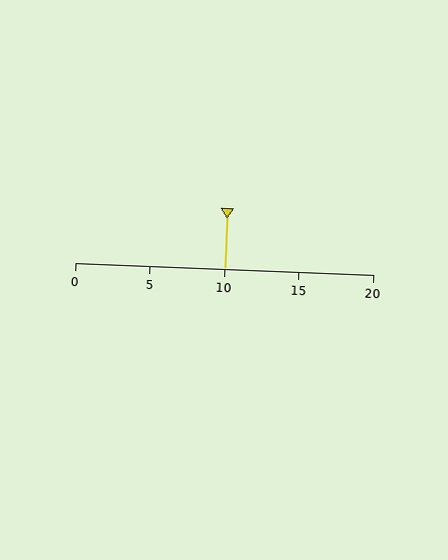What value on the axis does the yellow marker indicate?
The marker indicates approximately 10.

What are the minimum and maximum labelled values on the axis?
The axis runs from 0 to 20.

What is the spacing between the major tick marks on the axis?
The major ticks are spaced 5 apart.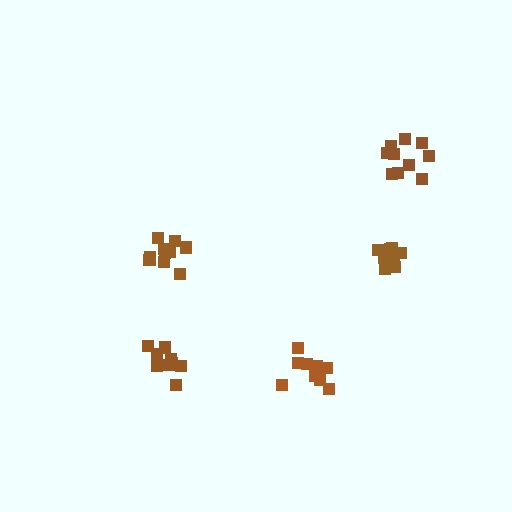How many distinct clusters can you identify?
There are 5 distinct clusters.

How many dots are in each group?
Group 1: 13 dots, Group 2: 10 dots, Group 3: 10 dots, Group 4: 10 dots, Group 5: 10 dots (53 total).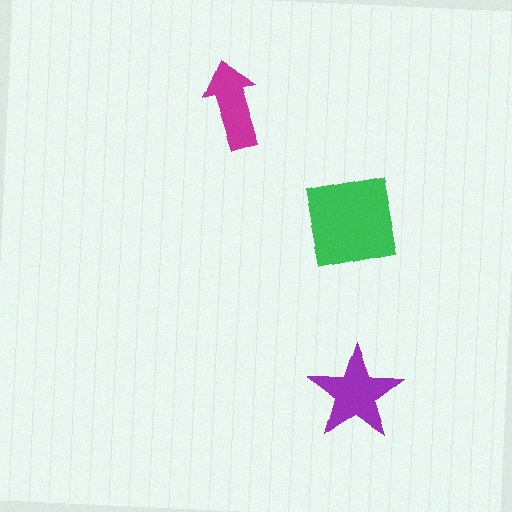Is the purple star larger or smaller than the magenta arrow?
Larger.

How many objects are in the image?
There are 3 objects in the image.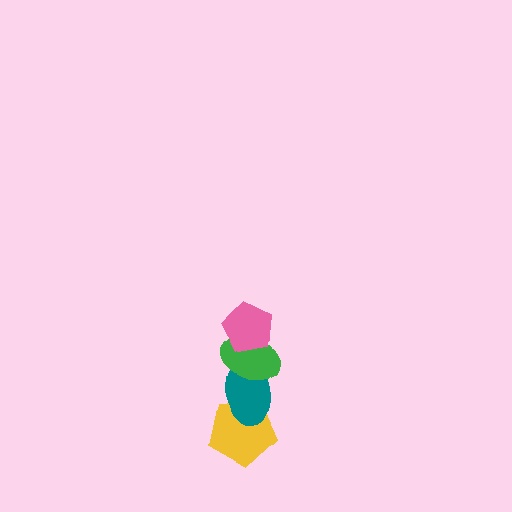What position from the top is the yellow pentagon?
The yellow pentagon is 4th from the top.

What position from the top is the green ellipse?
The green ellipse is 2nd from the top.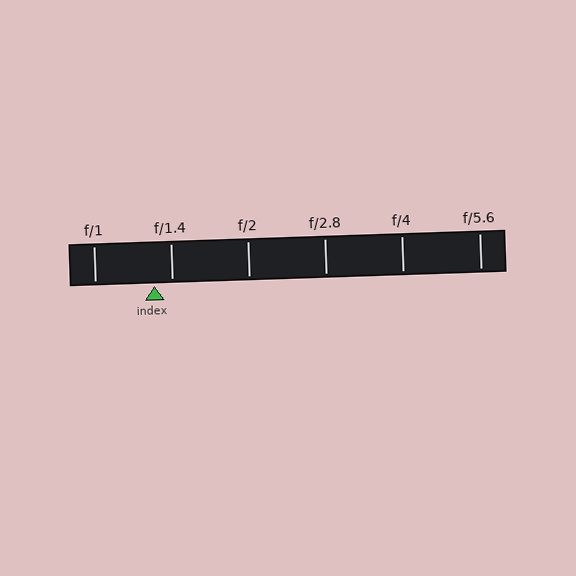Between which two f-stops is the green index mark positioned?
The index mark is between f/1 and f/1.4.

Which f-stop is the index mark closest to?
The index mark is closest to f/1.4.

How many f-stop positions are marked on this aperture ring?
There are 6 f-stop positions marked.